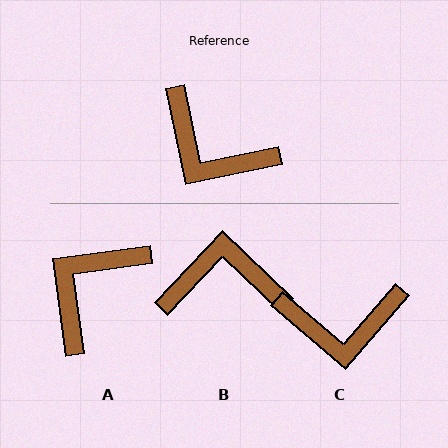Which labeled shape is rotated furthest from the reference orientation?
B, about 145 degrees away.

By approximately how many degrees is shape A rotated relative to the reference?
Approximately 94 degrees clockwise.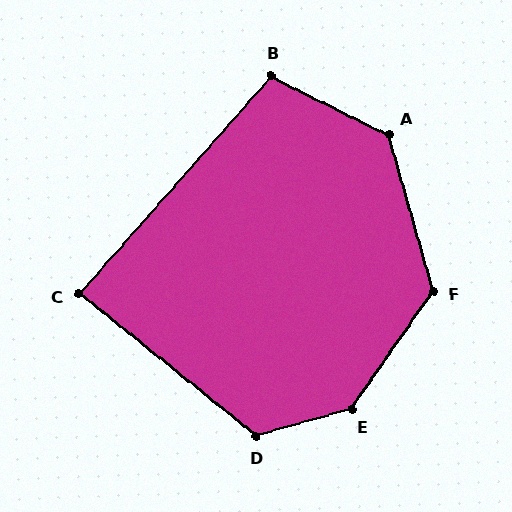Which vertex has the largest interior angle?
E, at approximately 141 degrees.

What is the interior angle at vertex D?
Approximately 125 degrees (obtuse).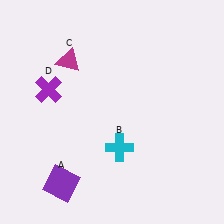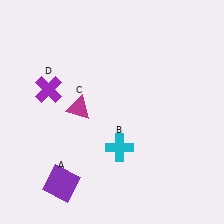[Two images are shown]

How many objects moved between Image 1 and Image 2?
1 object moved between the two images.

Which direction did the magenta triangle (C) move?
The magenta triangle (C) moved down.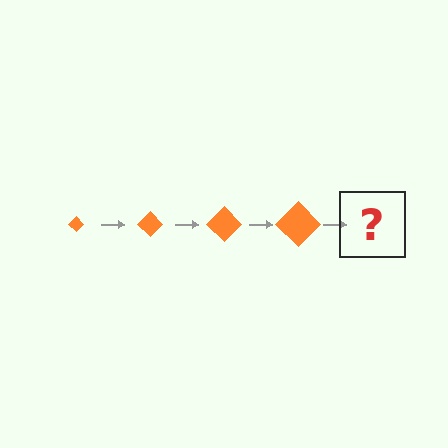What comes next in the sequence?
The next element should be an orange diamond, larger than the previous one.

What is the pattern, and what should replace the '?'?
The pattern is that the diamond gets progressively larger each step. The '?' should be an orange diamond, larger than the previous one.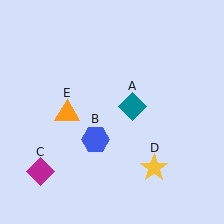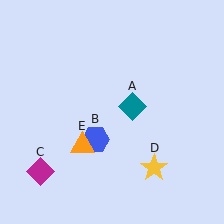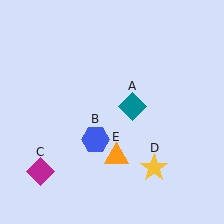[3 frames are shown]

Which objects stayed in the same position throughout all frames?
Teal diamond (object A) and blue hexagon (object B) and magenta diamond (object C) and yellow star (object D) remained stationary.